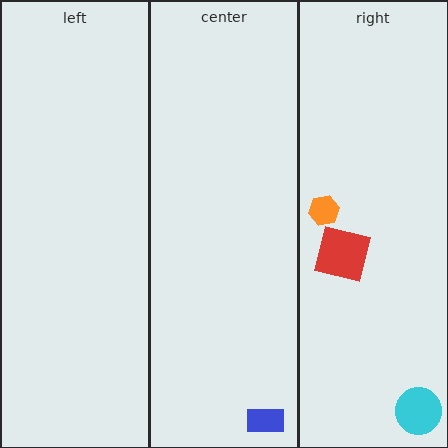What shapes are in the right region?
The cyan circle, the red square, the orange hexagon.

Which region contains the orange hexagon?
The right region.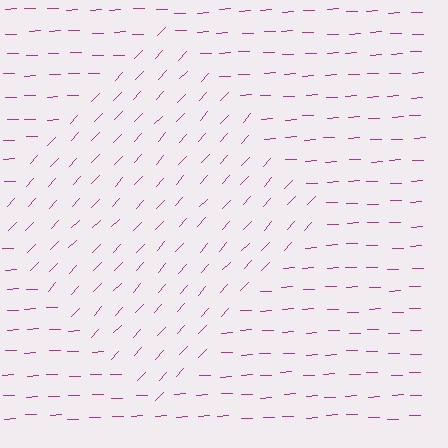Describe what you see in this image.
The image is filled with small magenta line segments. A diamond region in the image has lines oriented differently from the surrounding lines, creating a visible texture boundary.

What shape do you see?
I see a diamond.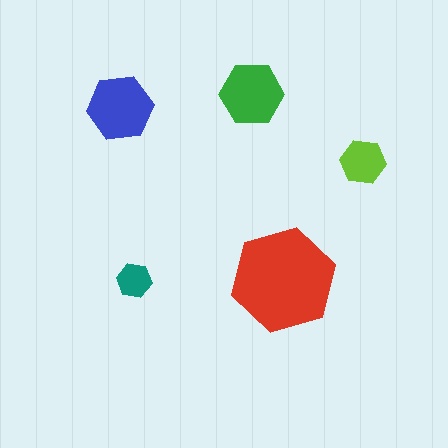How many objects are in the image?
There are 5 objects in the image.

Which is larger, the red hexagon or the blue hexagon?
The red one.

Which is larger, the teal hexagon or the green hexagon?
The green one.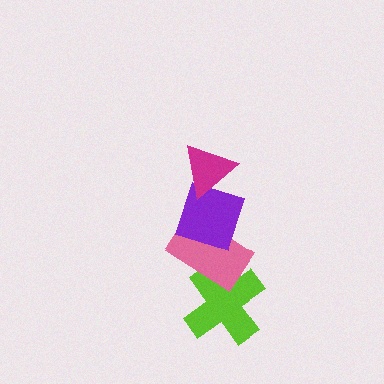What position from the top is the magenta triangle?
The magenta triangle is 1st from the top.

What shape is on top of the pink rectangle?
The purple diamond is on top of the pink rectangle.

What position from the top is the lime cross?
The lime cross is 4th from the top.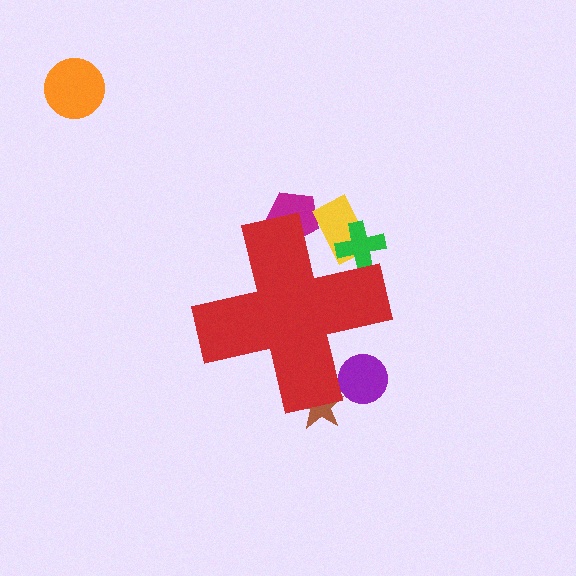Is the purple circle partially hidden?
Yes, the purple circle is partially hidden behind the red cross.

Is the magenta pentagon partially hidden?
Yes, the magenta pentagon is partially hidden behind the red cross.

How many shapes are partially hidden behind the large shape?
5 shapes are partially hidden.